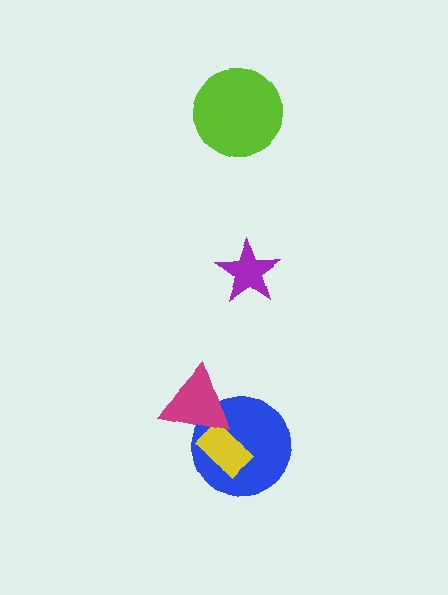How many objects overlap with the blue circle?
2 objects overlap with the blue circle.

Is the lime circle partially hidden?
No, no other shape covers it.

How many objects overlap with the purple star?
0 objects overlap with the purple star.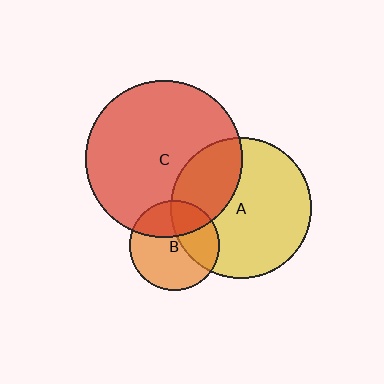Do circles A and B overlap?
Yes.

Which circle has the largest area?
Circle C (red).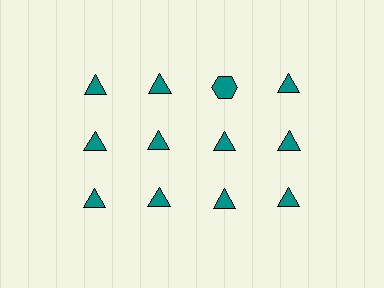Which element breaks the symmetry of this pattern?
The teal hexagon in the top row, center column breaks the symmetry. All other shapes are teal triangles.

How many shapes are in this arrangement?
There are 12 shapes arranged in a grid pattern.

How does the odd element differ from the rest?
It has a different shape: hexagon instead of triangle.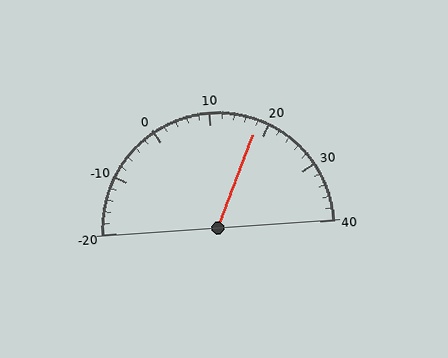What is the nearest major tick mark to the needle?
The nearest major tick mark is 20.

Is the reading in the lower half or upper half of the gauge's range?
The reading is in the upper half of the range (-20 to 40).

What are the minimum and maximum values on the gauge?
The gauge ranges from -20 to 40.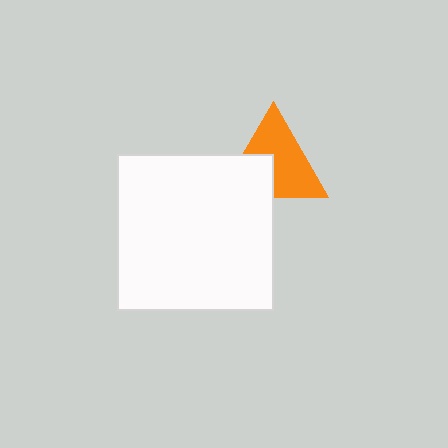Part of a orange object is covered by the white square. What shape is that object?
It is a triangle.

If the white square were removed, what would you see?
You would see the complete orange triangle.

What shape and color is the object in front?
The object in front is a white square.